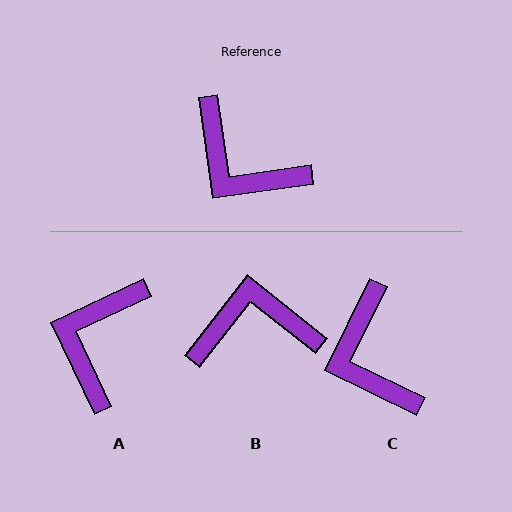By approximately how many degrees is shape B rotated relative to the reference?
Approximately 136 degrees clockwise.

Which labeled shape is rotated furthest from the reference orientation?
B, about 136 degrees away.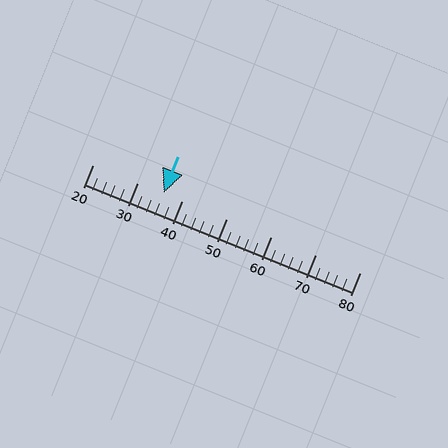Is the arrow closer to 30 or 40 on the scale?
The arrow is closer to 40.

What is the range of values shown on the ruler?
The ruler shows values from 20 to 80.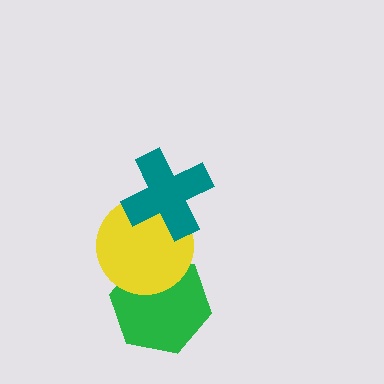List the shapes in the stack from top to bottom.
From top to bottom: the teal cross, the yellow circle, the green hexagon.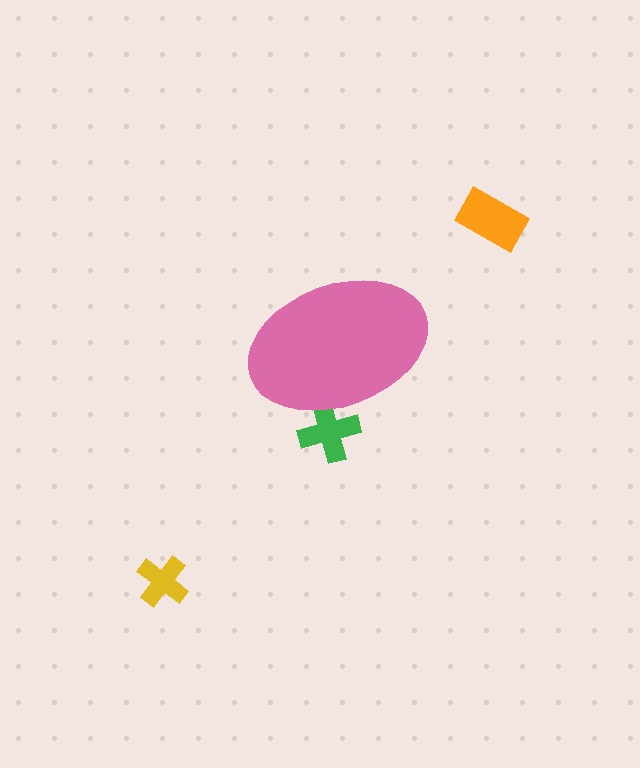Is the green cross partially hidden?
Yes, the green cross is partially hidden behind the pink ellipse.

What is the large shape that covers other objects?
A pink ellipse.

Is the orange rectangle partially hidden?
No, the orange rectangle is fully visible.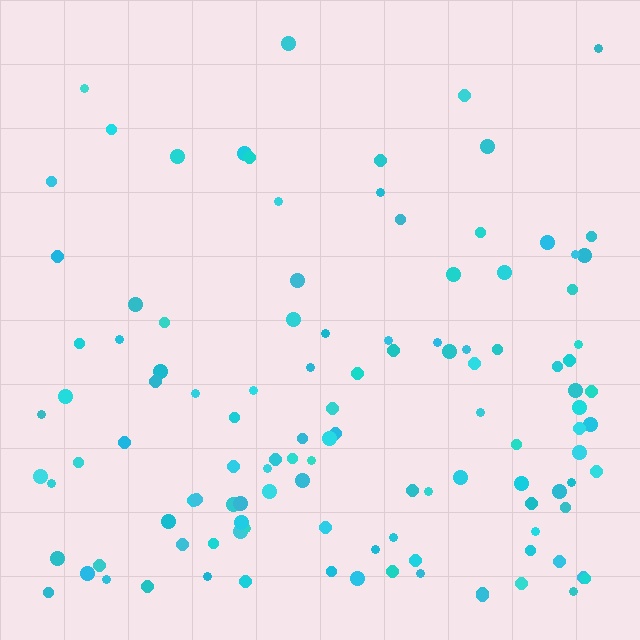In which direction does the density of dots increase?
From top to bottom, with the bottom side densest.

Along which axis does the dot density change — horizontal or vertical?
Vertical.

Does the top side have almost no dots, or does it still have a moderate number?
Still a moderate number, just noticeably fewer than the bottom.